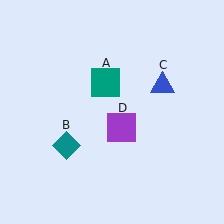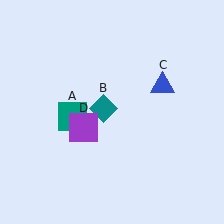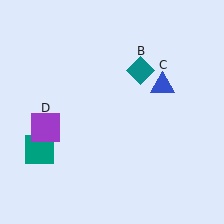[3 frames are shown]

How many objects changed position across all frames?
3 objects changed position: teal square (object A), teal diamond (object B), purple square (object D).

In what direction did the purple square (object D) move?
The purple square (object D) moved left.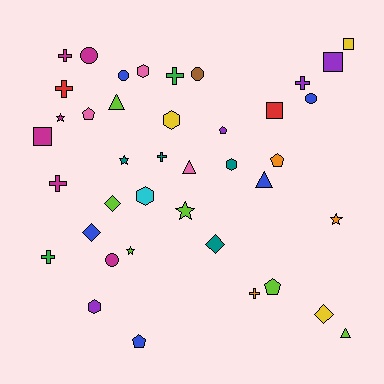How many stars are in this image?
There are 5 stars.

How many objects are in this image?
There are 40 objects.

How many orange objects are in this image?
There are 3 orange objects.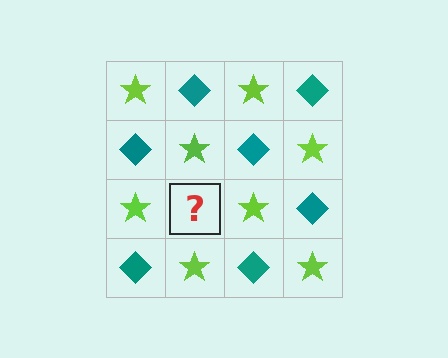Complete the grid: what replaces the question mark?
The question mark should be replaced with a teal diamond.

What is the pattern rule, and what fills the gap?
The rule is that it alternates lime star and teal diamond in a checkerboard pattern. The gap should be filled with a teal diamond.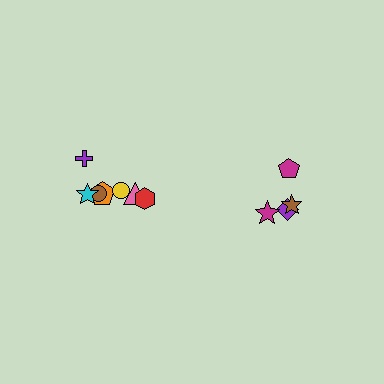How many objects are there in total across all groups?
There are 11 objects.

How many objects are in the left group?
There are 7 objects.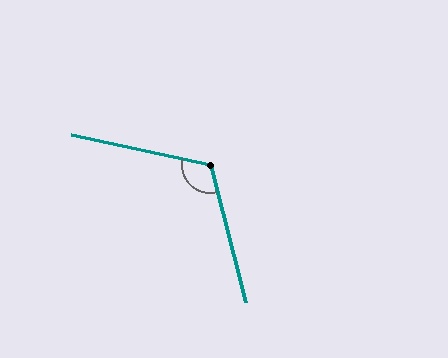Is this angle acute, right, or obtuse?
It is obtuse.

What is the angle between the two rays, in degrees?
Approximately 116 degrees.